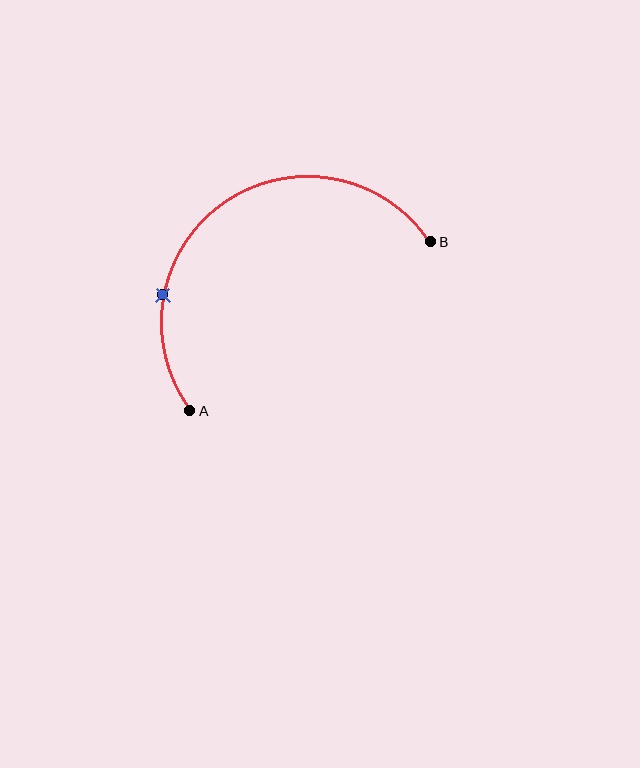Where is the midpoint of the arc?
The arc midpoint is the point on the curve farthest from the straight line joining A and B. It sits above and to the left of that line.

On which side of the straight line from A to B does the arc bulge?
The arc bulges above and to the left of the straight line connecting A and B.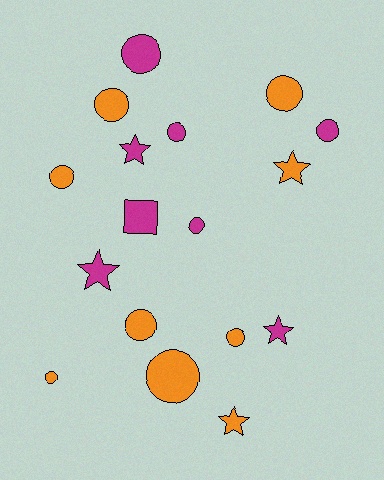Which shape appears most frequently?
Circle, with 11 objects.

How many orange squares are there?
There are no orange squares.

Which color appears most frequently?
Orange, with 9 objects.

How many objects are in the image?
There are 17 objects.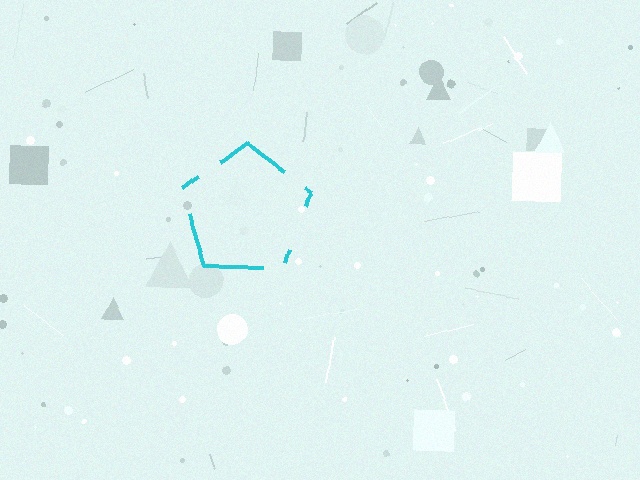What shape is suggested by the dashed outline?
The dashed outline suggests a pentagon.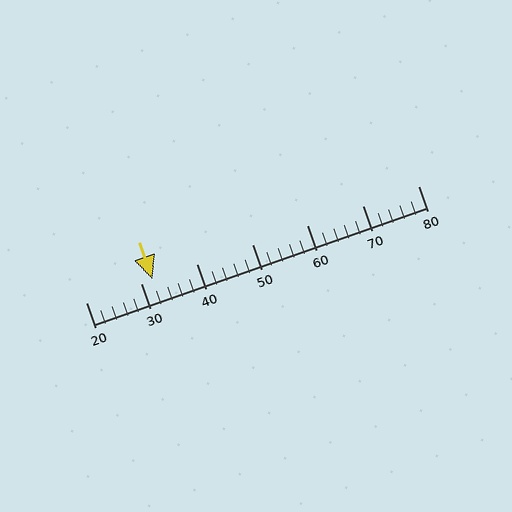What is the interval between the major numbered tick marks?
The major tick marks are spaced 10 units apart.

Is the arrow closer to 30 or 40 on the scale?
The arrow is closer to 30.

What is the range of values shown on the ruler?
The ruler shows values from 20 to 80.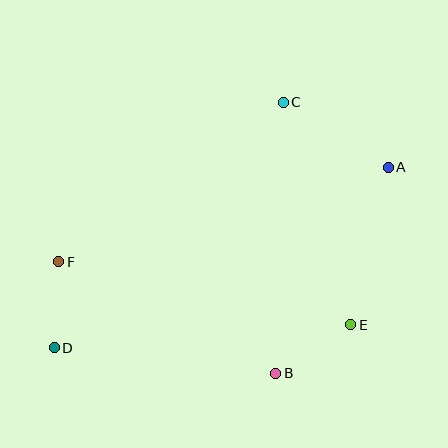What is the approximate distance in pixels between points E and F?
The distance between E and F is approximately 299 pixels.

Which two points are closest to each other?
Points D and F are closest to each other.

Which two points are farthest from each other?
Points A and D are farthest from each other.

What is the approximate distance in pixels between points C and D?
The distance between C and D is approximately 336 pixels.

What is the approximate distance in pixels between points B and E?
The distance between B and E is approximately 89 pixels.